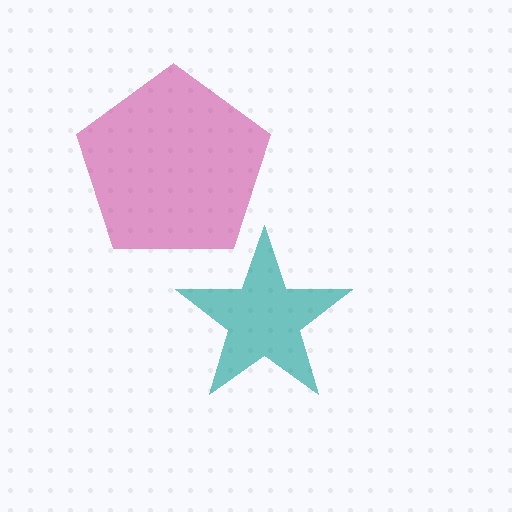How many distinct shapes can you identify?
There are 2 distinct shapes: a magenta pentagon, a teal star.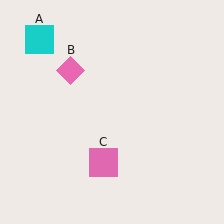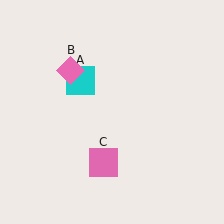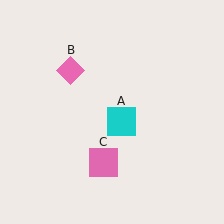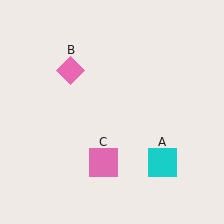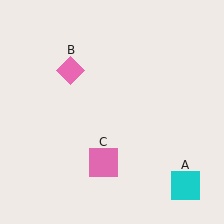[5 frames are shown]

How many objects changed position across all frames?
1 object changed position: cyan square (object A).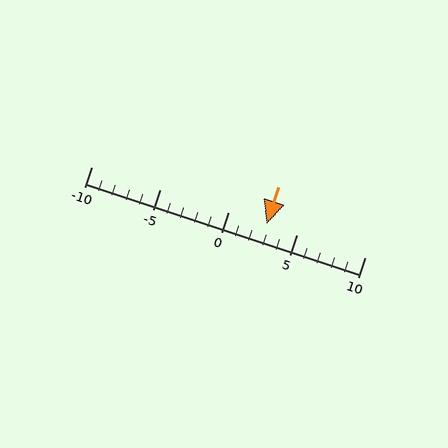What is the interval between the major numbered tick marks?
The major tick marks are spaced 5 units apart.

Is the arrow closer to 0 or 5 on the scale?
The arrow is closer to 5.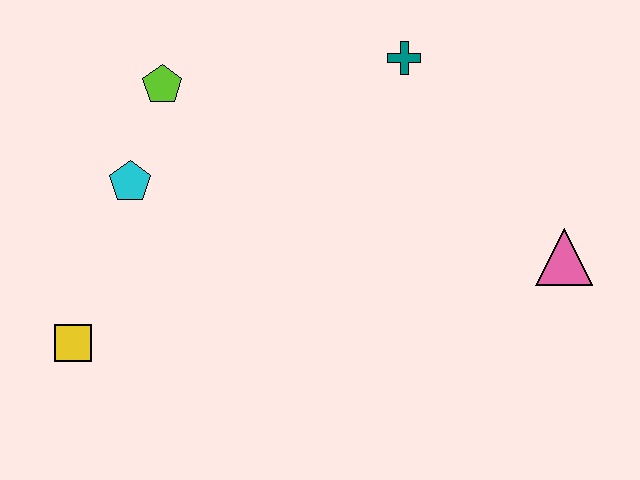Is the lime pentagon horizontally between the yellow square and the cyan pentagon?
No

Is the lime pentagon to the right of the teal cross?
No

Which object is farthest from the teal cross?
The yellow square is farthest from the teal cross.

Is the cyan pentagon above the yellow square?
Yes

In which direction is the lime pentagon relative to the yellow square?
The lime pentagon is above the yellow square.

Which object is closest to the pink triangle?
The teal cross is closest to the pink triangle.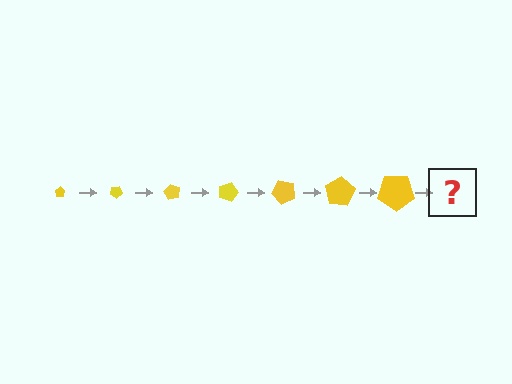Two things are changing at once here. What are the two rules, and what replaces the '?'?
The two rules are that the pentagon grows larger each step and it rotates 30 degrees each step. The '?' should be a pentagon, larger than the previous one and rotated 210 degrees from the start.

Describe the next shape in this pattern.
It should be a pentagon, larger than the previous one and rotated 210 degrees from the start.